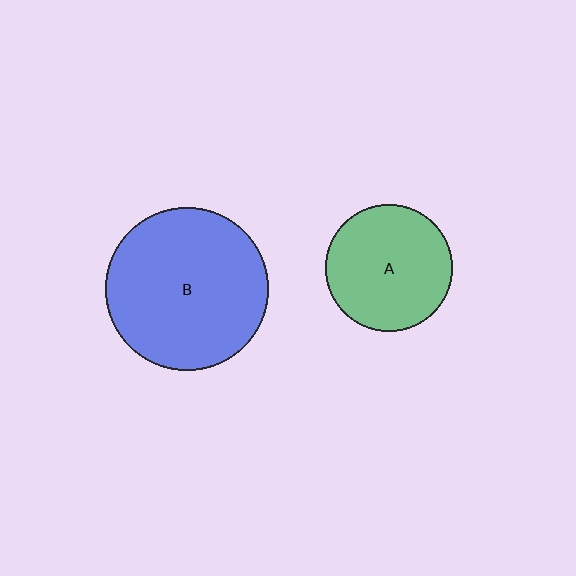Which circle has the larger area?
Circle B (blue).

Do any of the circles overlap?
No, none of the circles overlap.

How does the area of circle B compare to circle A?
Approximately 1.6 times.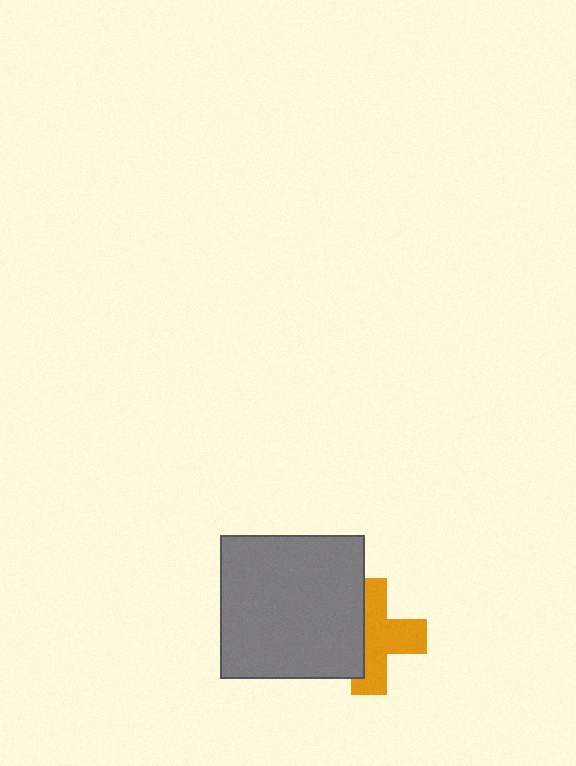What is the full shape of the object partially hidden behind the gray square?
The partially hidden object is an orange cross.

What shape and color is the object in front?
The object in front is a gray square.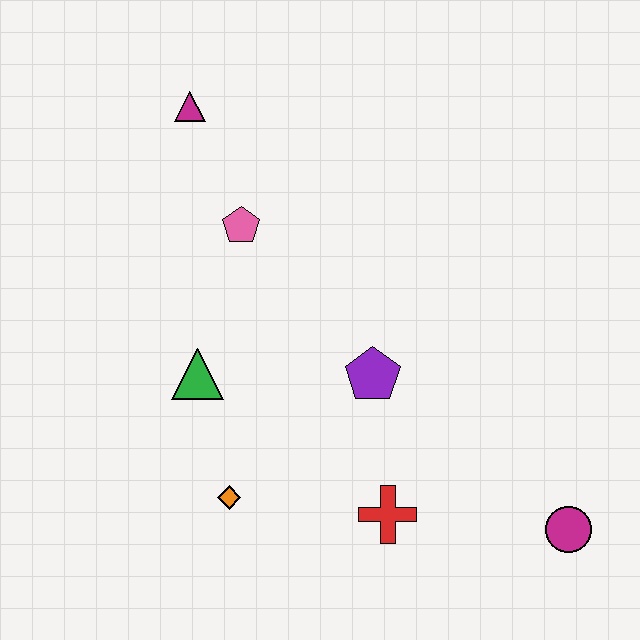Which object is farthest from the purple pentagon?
The magenta triangle is farthest from the purple pentagon.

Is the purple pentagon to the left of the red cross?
Yes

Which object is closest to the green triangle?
The orange diamond is closest to the green triangle.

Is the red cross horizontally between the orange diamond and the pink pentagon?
No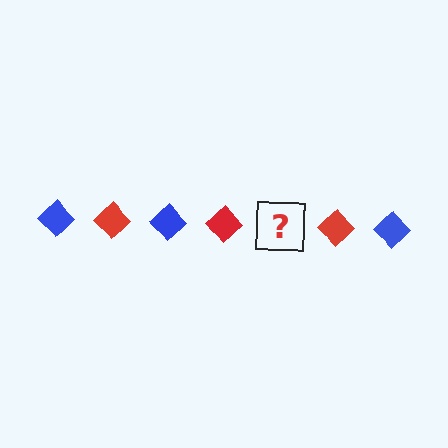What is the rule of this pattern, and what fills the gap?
The rule is that the pattern cycles through blue, red diamonds. The gap should be filled with a blue diamond.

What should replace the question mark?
The question mark should be replaced with a blue diamond.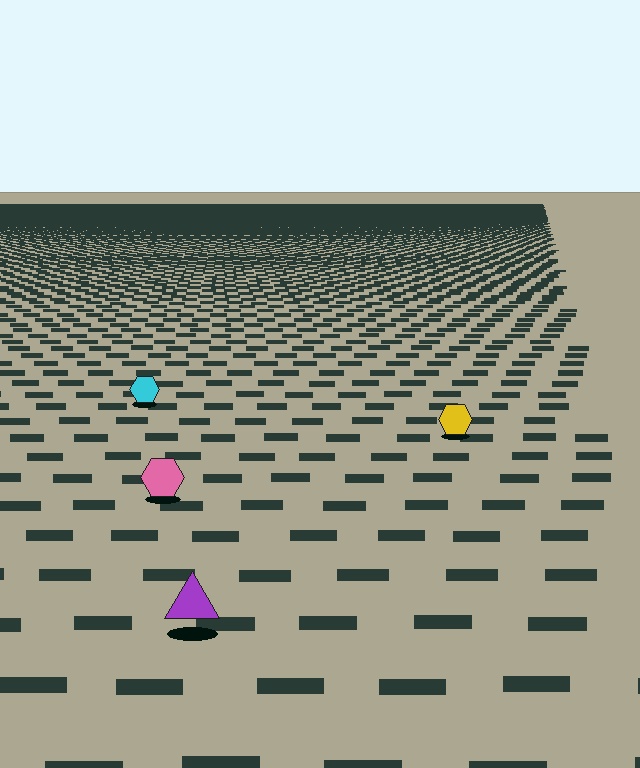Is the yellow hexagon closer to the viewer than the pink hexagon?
No. The pink hexagon is closer — you can tell from the texture gradient: the ground texture is coarser near it.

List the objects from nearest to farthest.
From nearest to farthest: the purple triangle, the pink hexagon, the yellow hexagon, the cyan hexagon.